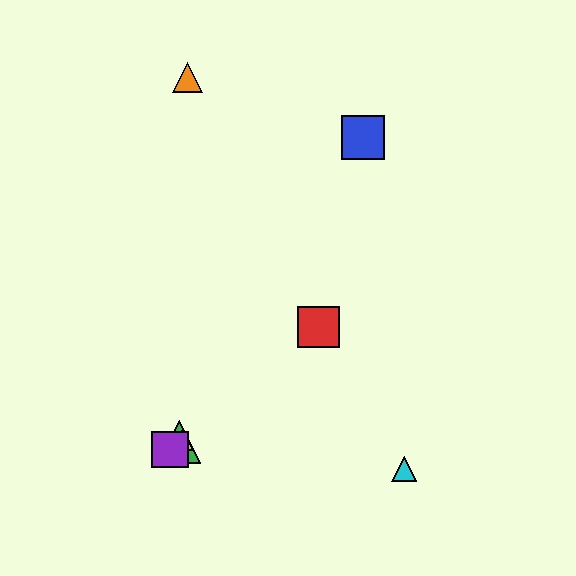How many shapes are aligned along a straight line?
4 shapes (the red square, the green triangle, the yellow triangle, the purple square) are aligned along a straight line.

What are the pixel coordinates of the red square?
The red square is at (319, 327).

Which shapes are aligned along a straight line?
The red square, the green triangle, the yellow triangle, the purple square are aligned along a straight line.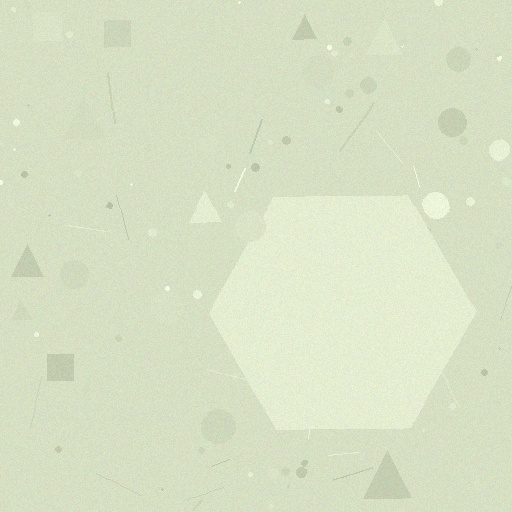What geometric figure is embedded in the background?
A hexagon is embedded in the background.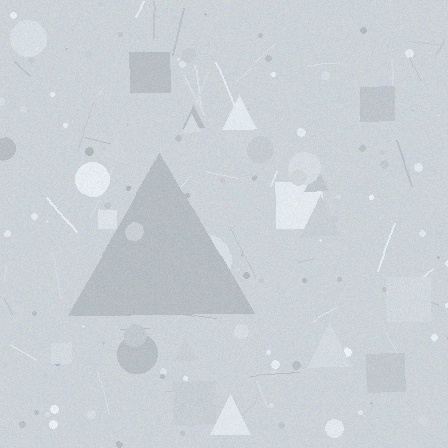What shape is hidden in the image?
A triangle is hidden in the image.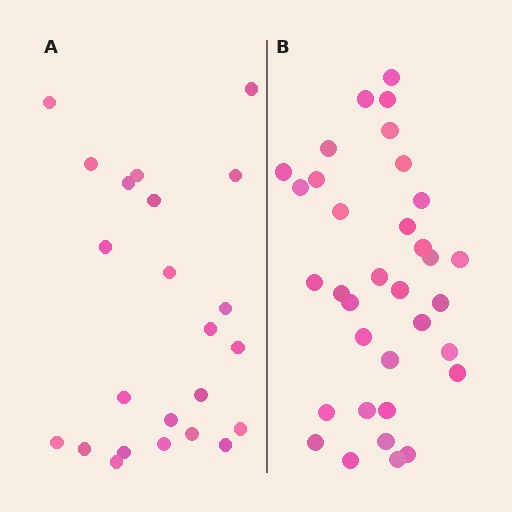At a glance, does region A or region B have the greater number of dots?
Region B (the right region) has more dots.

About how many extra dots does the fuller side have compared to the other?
Region B has roughly 12 or so more dots than region A.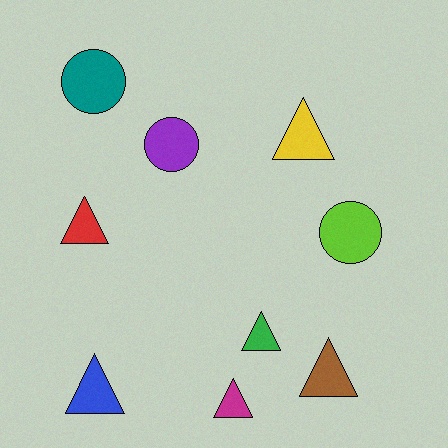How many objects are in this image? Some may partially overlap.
There are 9 objects.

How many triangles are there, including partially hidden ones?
There are 6 triangles.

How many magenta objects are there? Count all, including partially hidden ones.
There is 1 magenta object.